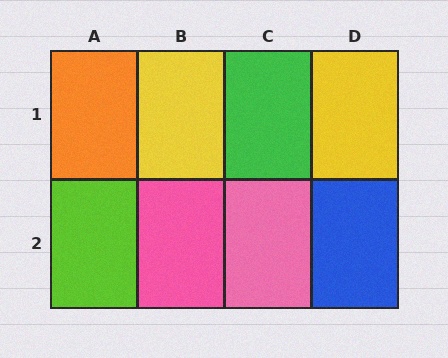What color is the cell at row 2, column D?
Blue.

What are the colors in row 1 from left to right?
Orange, yellow, green, yellow.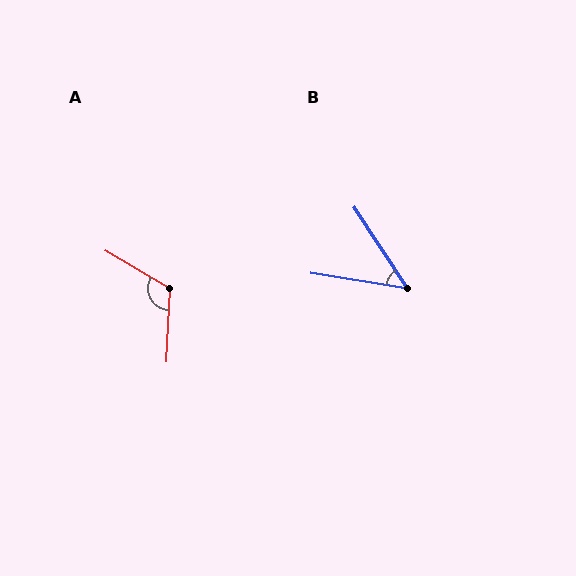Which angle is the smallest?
B, at approximately 47 degrees.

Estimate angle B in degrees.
Approximately 47 degrees.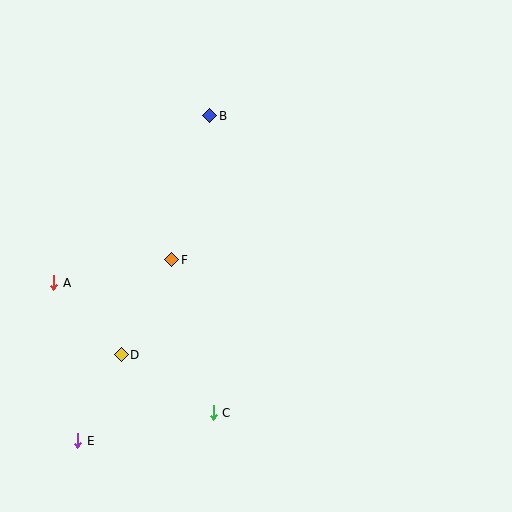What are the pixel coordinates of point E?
Point E is at (78, 441).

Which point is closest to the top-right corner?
Point B is closest to the top-right corner.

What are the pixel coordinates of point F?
Point F is at (172, 260).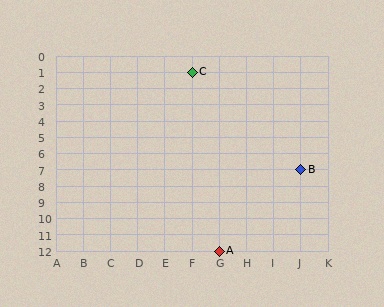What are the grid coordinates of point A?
Point A is at grid coordinates (G, 12).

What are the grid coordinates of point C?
Point C is at grid coordinates (F, 1).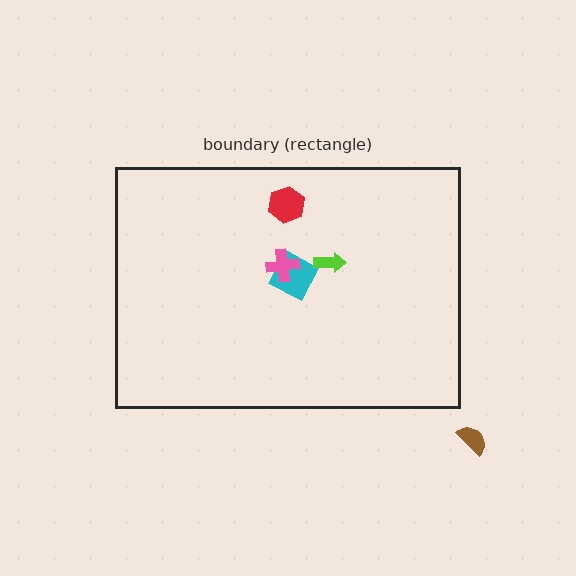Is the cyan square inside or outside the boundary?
Inside.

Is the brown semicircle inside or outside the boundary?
Outside.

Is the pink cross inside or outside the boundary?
Inside.